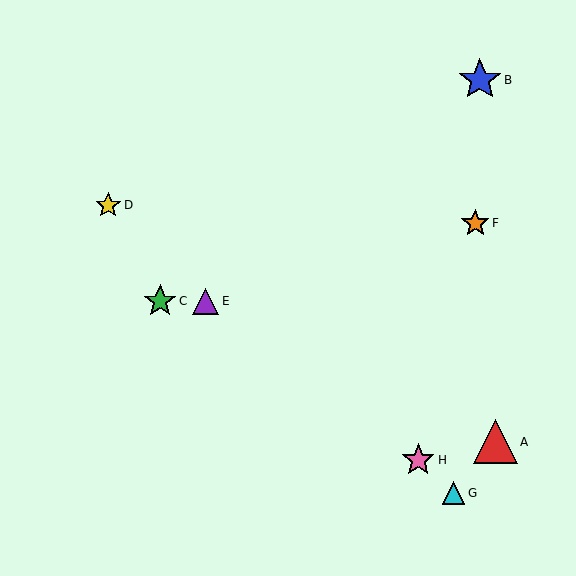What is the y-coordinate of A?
Object A is at y≈442.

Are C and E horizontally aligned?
Yes, both are at y≈301.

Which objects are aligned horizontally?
Objects C, E are aligned horizontally.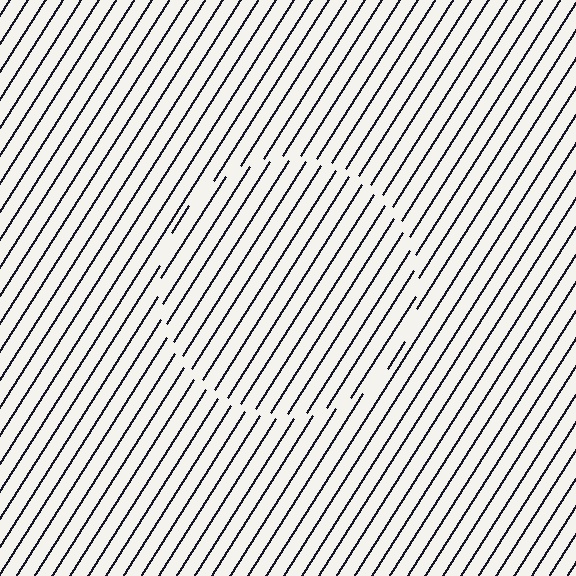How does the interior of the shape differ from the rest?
The interior of the shape contains the same grating, shifted by half a period — the contour is defined by the phase discontinuity where line-ends from the inner and outer gratings abut.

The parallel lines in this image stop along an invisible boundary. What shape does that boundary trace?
An illusory circle. The interior of the shape contains the same grating, shifted by half a period — the contour is defined by the phase discontinuity where line-ends from the inner and outer gratings abut.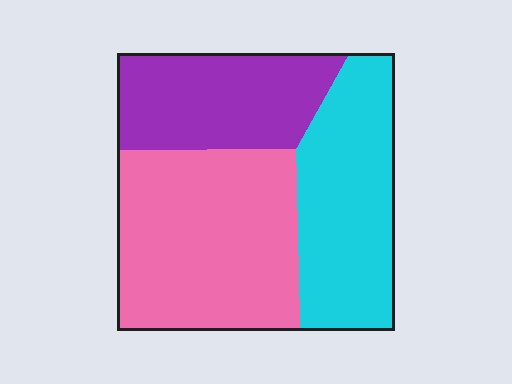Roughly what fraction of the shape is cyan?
Cyan takes up about one third (1/3) of the shape.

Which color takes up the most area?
Pink, at roughly 45%.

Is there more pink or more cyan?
Pink.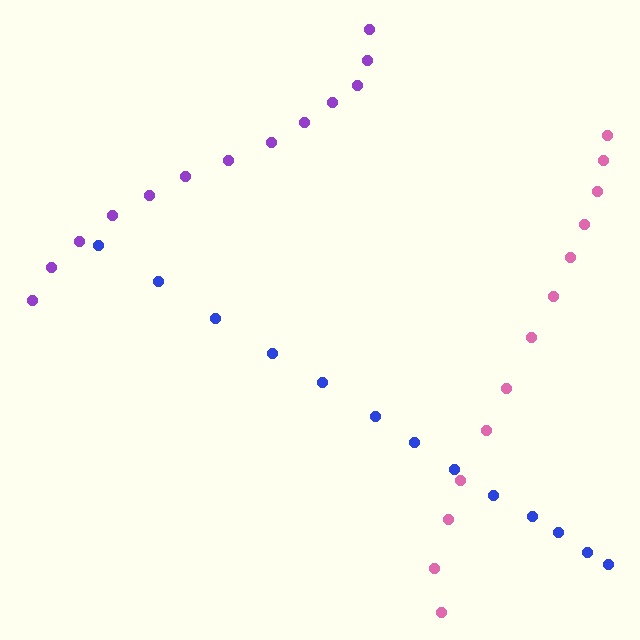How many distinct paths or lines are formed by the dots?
There are 3 distinct paths.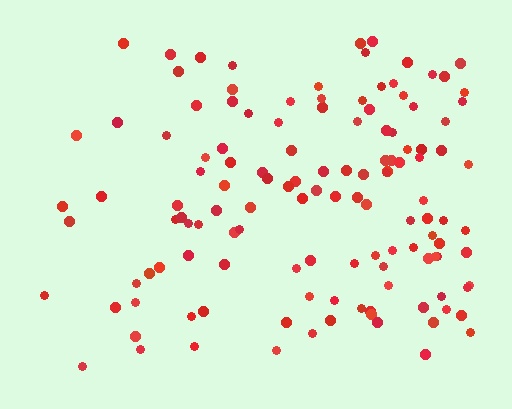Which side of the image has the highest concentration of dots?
The right.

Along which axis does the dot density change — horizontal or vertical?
Horizontal.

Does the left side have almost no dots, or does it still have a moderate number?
Still a moderate number, just noticeably fewer than the right.